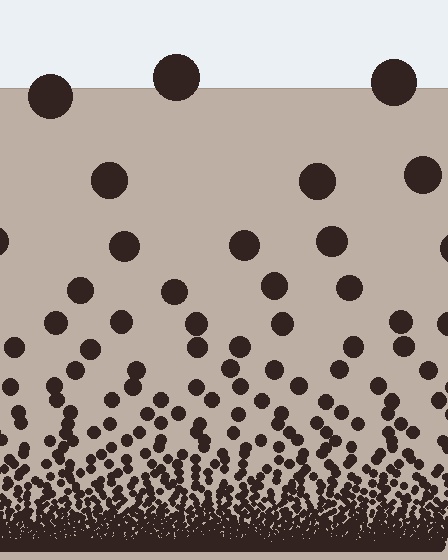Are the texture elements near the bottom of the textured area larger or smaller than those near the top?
Smaller. The gradient is inverted — elements near the bottom are smaller and denser.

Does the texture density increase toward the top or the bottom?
Density increases toward the bottom.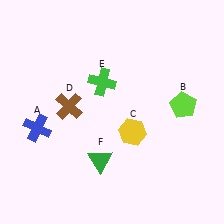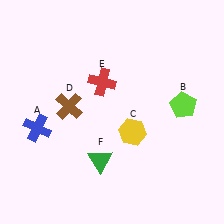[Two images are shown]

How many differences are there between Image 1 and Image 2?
There is 1 difference between the two images.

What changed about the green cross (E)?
In Image 1, E is green. In Image 2, it changed to red.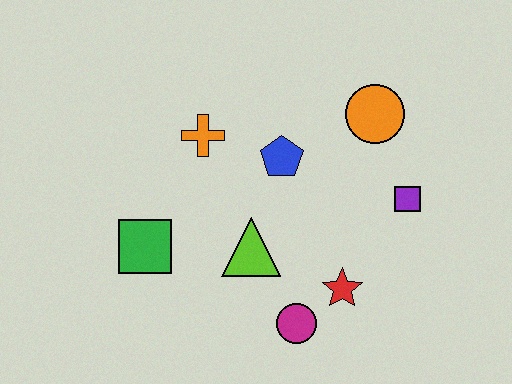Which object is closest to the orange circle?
The purple square is closest to the orange circle.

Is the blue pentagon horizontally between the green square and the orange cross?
No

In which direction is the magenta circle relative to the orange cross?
The magenta circle is below the orange cross.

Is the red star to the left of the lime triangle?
No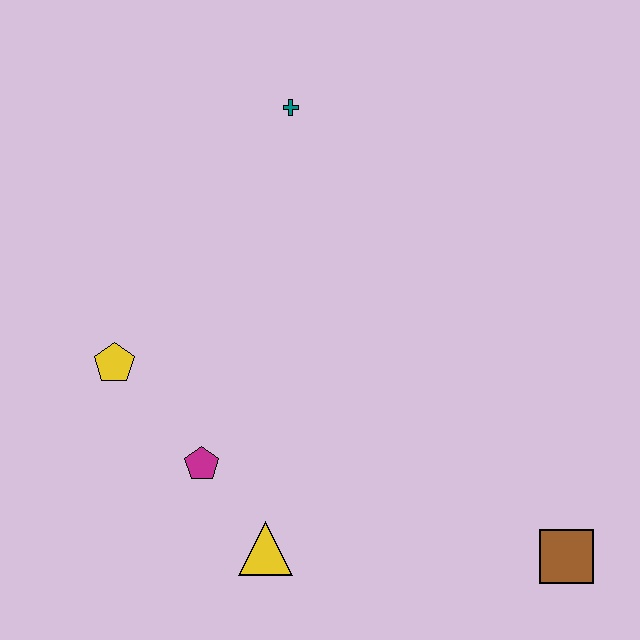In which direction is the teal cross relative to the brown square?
The teal cross is above the brown square.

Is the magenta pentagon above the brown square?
Yes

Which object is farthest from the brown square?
The teal cross is farthest from the brown square.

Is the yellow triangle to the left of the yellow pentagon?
No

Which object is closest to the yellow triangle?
The magenta pentagon is closest to the yellow triangle.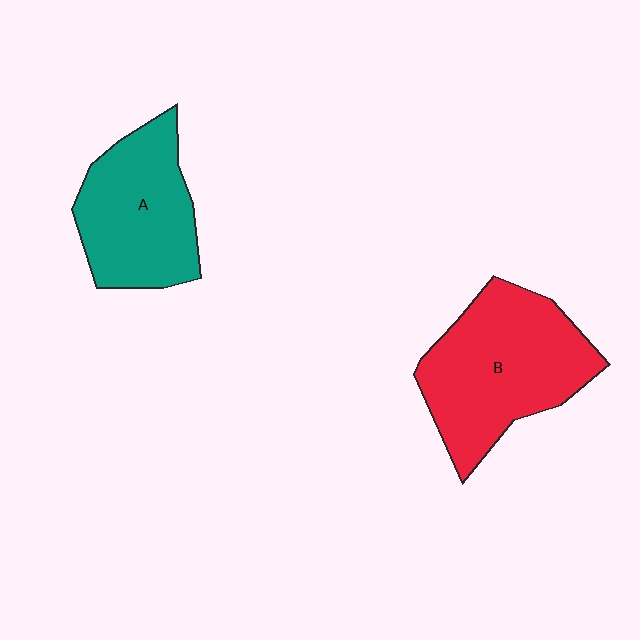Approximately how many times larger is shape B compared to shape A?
Approximately 1.3 times.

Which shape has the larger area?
Shape B (red).